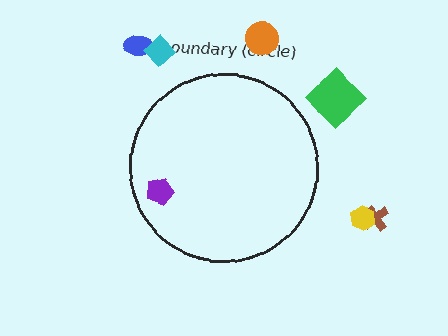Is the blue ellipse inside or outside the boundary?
Outside.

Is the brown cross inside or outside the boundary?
Outside.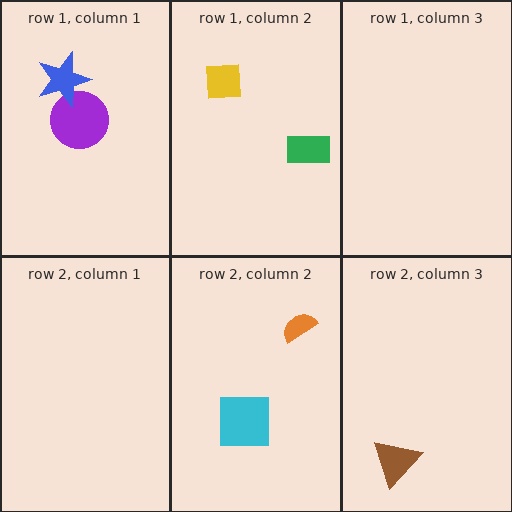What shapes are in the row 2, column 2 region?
The orange semicircle, the cyan square.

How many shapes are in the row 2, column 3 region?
1.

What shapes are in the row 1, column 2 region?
The green rectangle, the yellow square.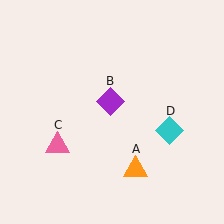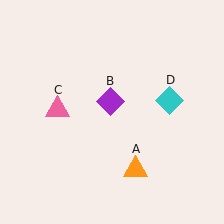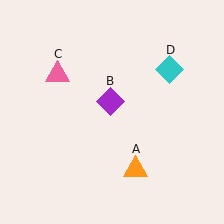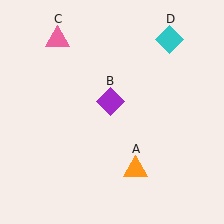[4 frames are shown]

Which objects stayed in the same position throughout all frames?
Orange triangle (object A) and purple diamond (object B) remained stationary.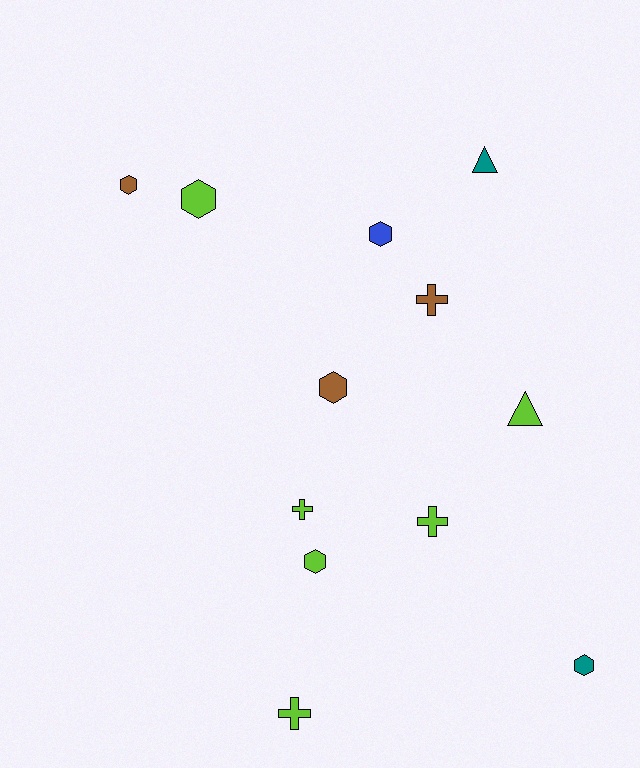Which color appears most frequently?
Lime, with 6 objects.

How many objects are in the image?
There are 12 objects.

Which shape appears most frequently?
Hexagon, with 6 objects.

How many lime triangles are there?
There is 1 lime triangle.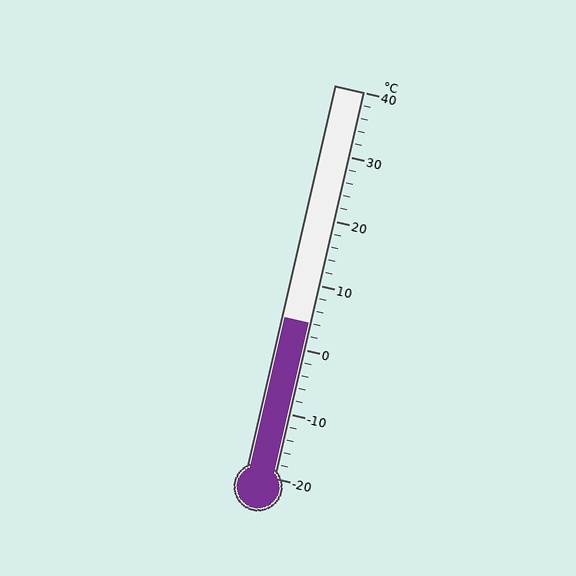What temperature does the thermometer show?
The thermometer shows approximately 4°C.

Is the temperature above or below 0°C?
The temperature is above 0°C.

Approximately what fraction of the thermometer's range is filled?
The thermometer is filled to approximately 40% of its range.